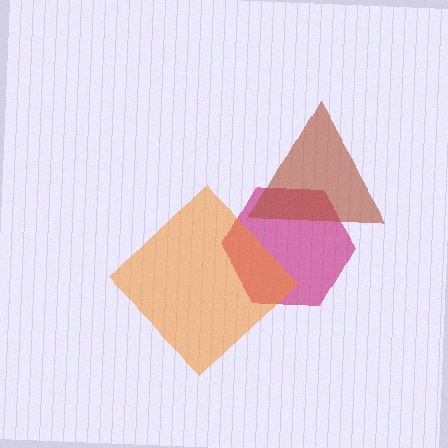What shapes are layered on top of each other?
The layered shapes are: a magenta hexagon, a brown triangle, an orange diamond.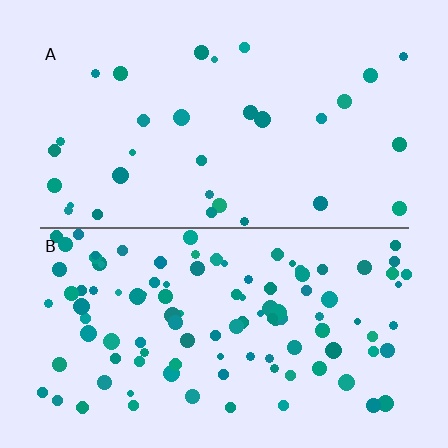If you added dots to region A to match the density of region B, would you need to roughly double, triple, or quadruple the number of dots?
Approximately triple.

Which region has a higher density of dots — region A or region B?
B (the bottom).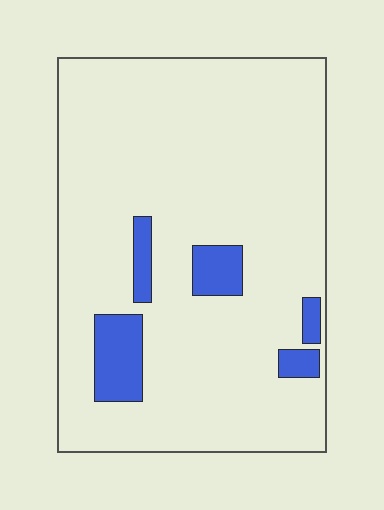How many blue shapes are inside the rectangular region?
5.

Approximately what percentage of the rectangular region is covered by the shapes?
Approximately 10%.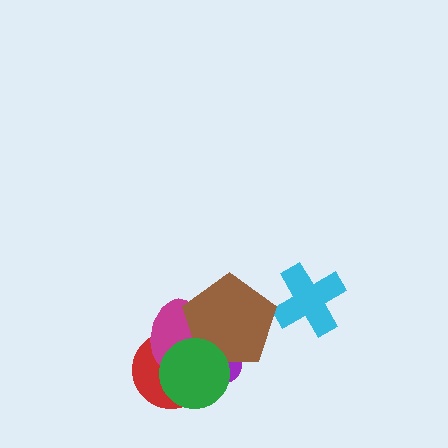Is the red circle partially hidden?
Yes, it is partially covered by another shape.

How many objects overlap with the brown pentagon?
4 objects overlap with the brown pentagon.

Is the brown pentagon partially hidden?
Yes, it is partially covered by another shape.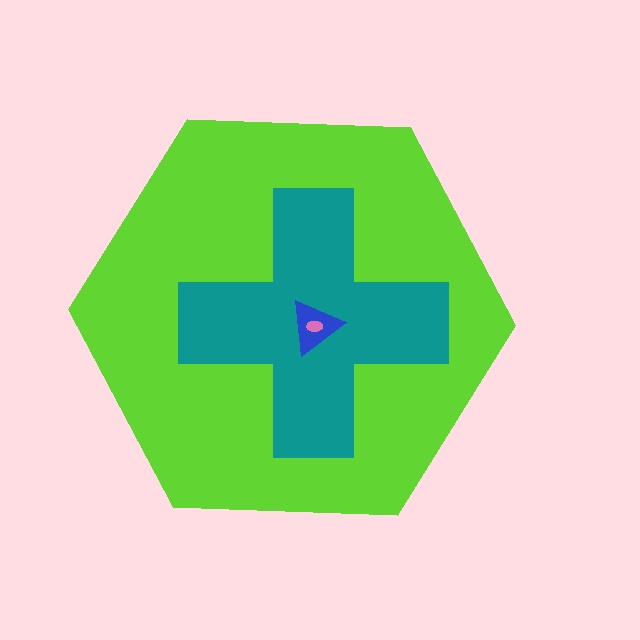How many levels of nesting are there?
4.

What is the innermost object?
The pink ellipse.